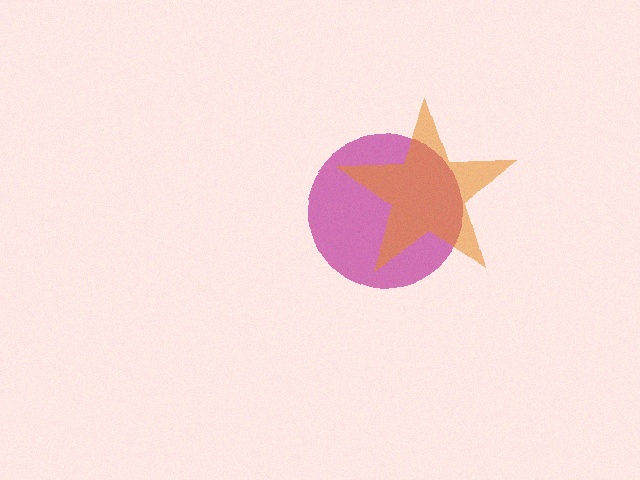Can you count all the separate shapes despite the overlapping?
Yes, there are 2 separate shapes.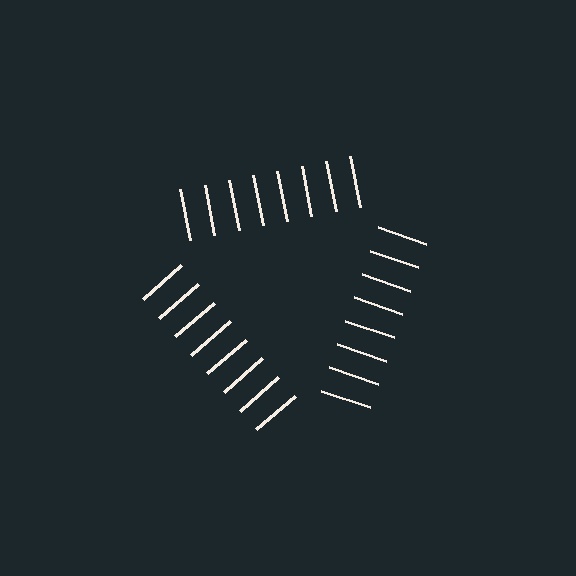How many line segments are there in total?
24 — 8 along each of the 3 edges.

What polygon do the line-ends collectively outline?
An illusory triangle — the line segments terminate on its edges but no continuous stroke is drawn.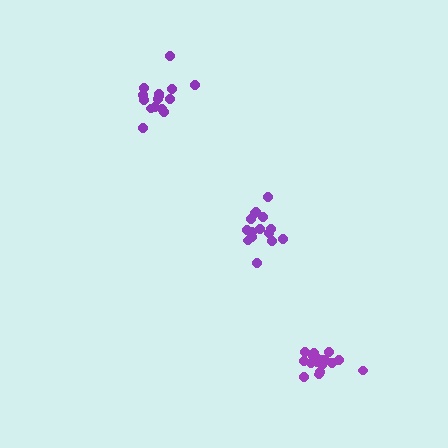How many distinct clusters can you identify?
There are 3 distinct clusters.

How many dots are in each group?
Group 1: 15 dots, Group 2: 16 dots, Group 3: 19 dots (50 total).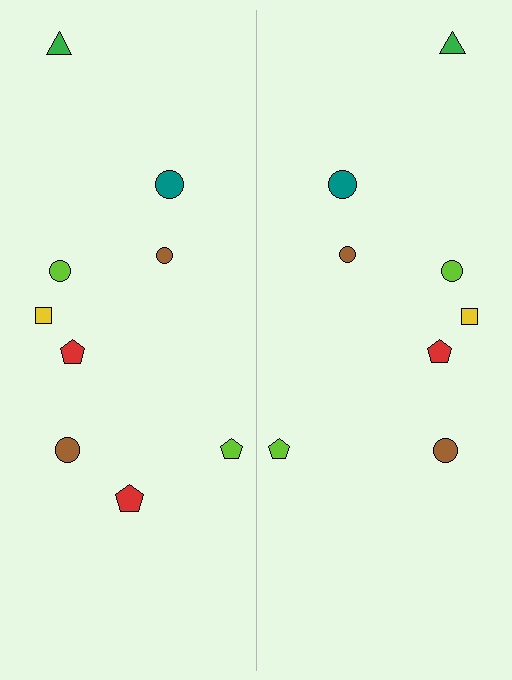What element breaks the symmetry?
A red pentagon is missing from the right side.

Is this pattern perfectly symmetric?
No, the pattern is not perfectly symmetric. A red pentagon is missing from the right side.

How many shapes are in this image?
There are 17 shapes in this image.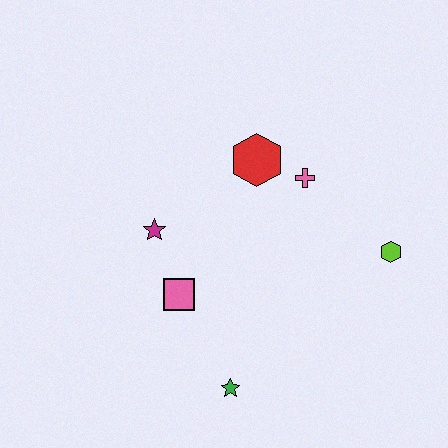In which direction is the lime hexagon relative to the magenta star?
The lime hexagon is to the right of the magenta star.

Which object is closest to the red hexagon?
The pink cross is closest to the red hexagon.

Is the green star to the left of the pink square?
No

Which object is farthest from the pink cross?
The green star is farthest from the pink cross.